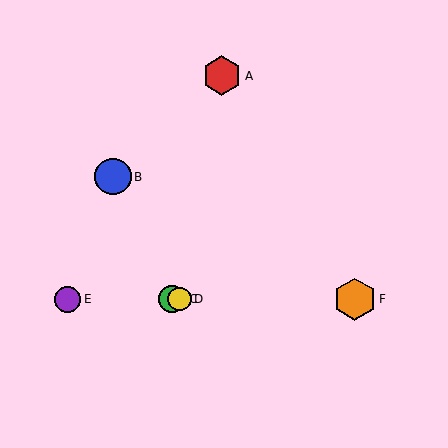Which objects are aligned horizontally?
Objects C, D, E, F are aligned horizontally.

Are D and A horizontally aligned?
No, D is at y≈299 and A is at y≈76.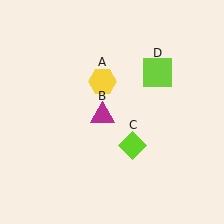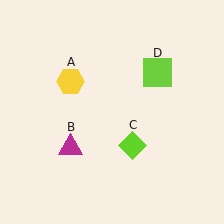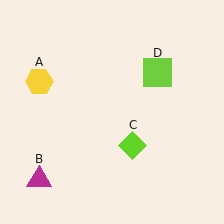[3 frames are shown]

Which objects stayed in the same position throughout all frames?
Lime diamond (object C) and lime square (object D) remained stationary.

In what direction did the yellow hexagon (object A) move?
The yellow hexagon (object A) moved left.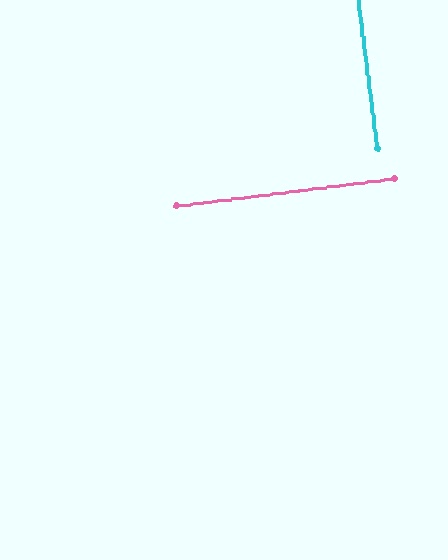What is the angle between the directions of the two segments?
Approximately 90 degrees.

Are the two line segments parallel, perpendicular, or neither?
Perpendicular — they meet at approximately 90°.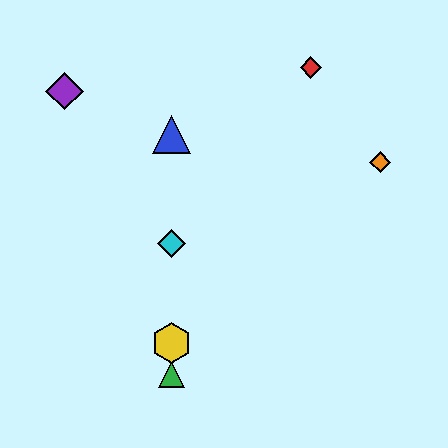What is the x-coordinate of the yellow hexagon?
The yellow hexagon is at x≈171.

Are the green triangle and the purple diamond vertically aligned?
No, the green triangle is at x≈171 and the purple diamond is at x≈65.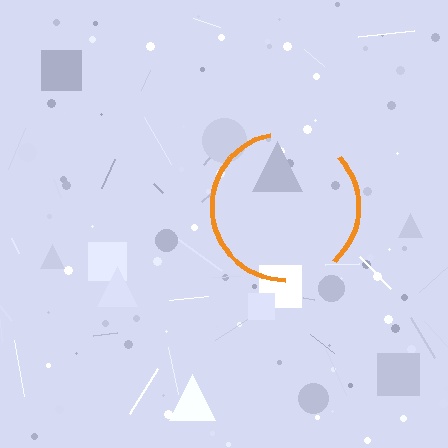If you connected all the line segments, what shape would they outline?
They would outline a circle.